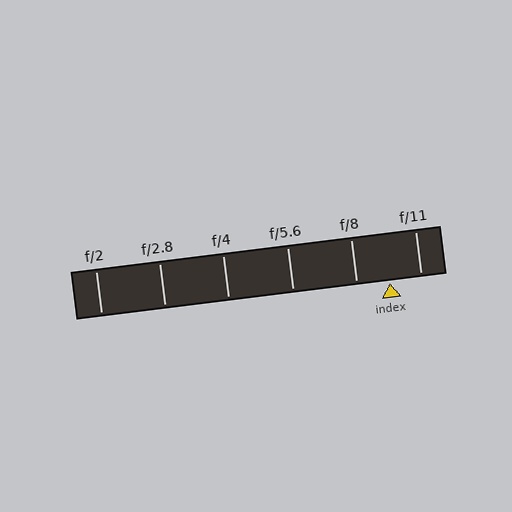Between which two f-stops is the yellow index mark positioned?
The index mark is between f/8 and f/11.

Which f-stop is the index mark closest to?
The index mark is closest to f/11.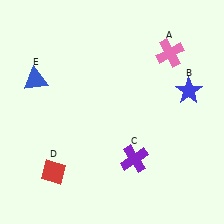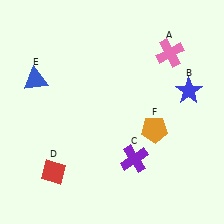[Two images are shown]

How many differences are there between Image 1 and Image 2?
There is 1 difference between the two images.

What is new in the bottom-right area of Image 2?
An orange pentagon (F) was added in the bottom-right area of Image 2.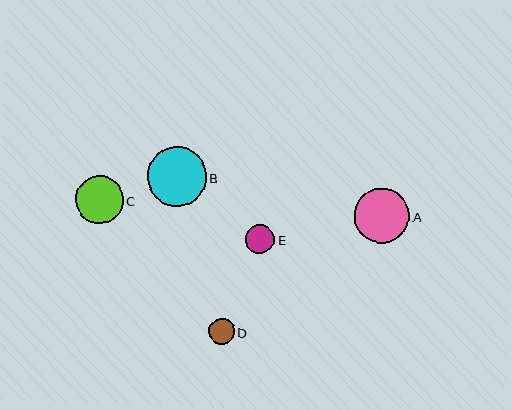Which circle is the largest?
Circle B is the largest with a size of approximately 59 pixels.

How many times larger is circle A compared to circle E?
Circle A is approximately 1.9 times the size of circle E.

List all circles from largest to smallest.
From largest to smallest: B, A, C, E, D.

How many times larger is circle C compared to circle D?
Circle C is approximately 1.8 times the size of circle D.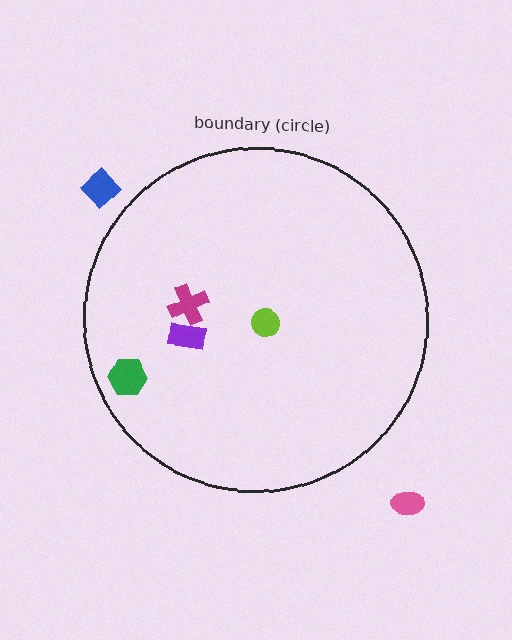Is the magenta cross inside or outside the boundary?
Inside.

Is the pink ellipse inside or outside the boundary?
Outside.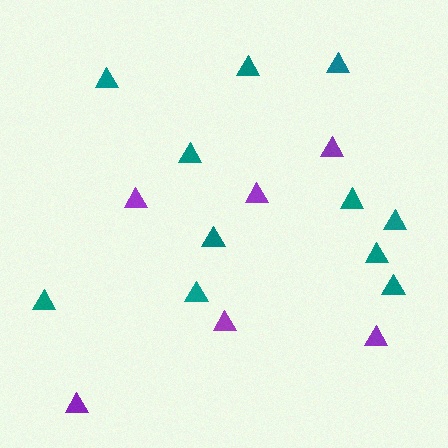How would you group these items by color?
There are 2 groups: one group of purple triangles (6) and one group of teal triangles (11).